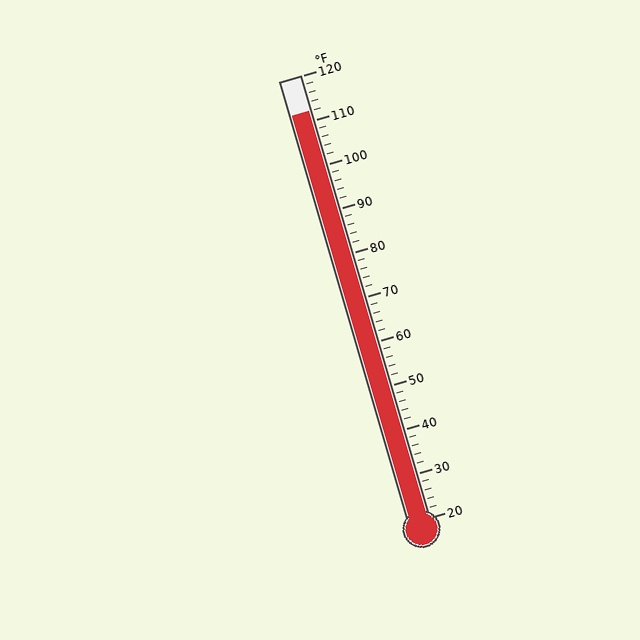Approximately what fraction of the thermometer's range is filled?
The thermometer is filled to approximately 90% of its range.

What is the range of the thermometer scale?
The thermometer scale ranges from 20°F to 120°F.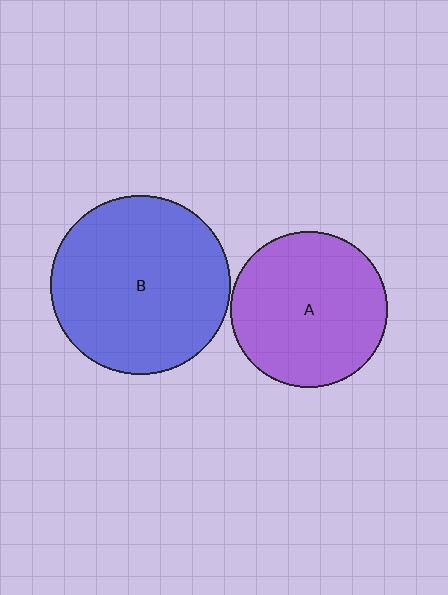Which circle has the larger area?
Circle B (blue).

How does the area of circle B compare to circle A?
Approximately 1.3 times.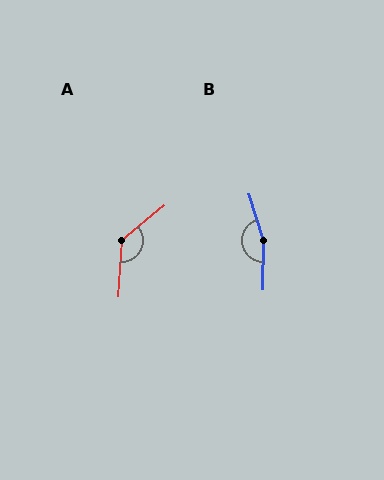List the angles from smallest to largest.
A (133°), B (161°).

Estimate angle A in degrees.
Approximately 133 degrees.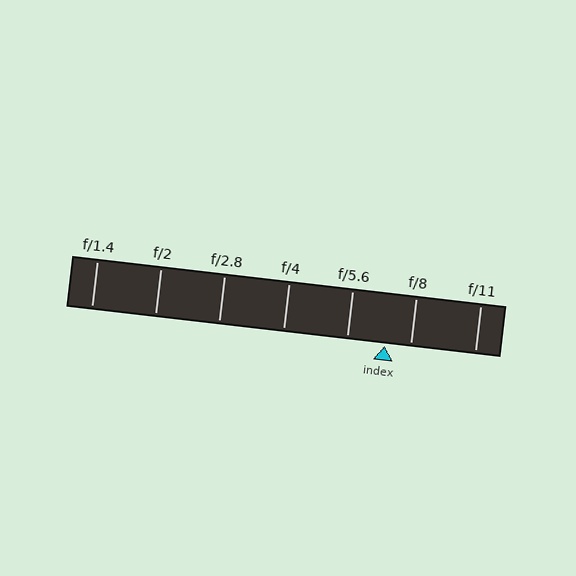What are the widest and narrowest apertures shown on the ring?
The widest aperture shown is f/1.4 and the narrowest is f/11.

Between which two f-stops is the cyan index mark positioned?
The index mark is between f/5.6 and f/8.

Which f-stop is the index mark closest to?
The index mark is closest to f/8.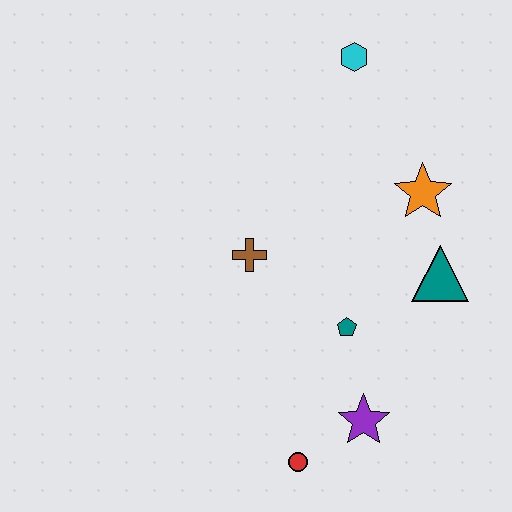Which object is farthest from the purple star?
The cyan hexagon is farthest from the purple star.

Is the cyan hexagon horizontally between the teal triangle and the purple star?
No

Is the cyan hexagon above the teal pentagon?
Yes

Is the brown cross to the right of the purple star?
No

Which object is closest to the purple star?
The red circle is closest to the purple star.